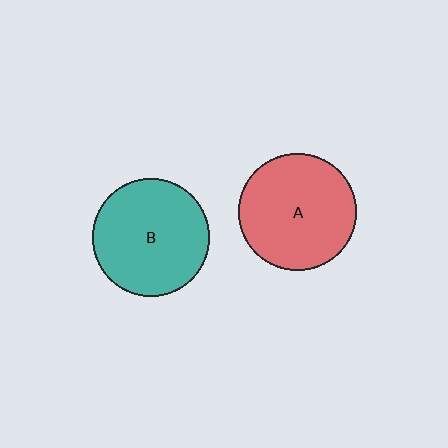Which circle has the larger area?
Circle B (teal).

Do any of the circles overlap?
No, none of the circles overlap.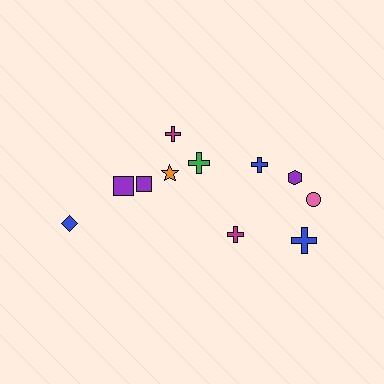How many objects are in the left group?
There are 4 objects.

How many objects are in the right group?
There are 7 objects.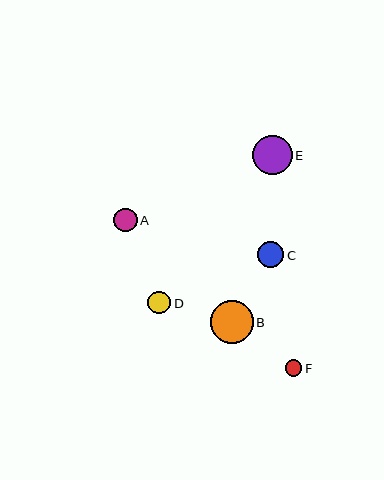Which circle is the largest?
Circle B is the largest with a size of approximately 43 pixels.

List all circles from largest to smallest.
From largest to smallest: B, E, C, A, D, F.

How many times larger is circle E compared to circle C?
Circle E is approximately 1.5 times the size of circle C.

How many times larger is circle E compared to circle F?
Circle E is approximately 2.3 times the size of circle F.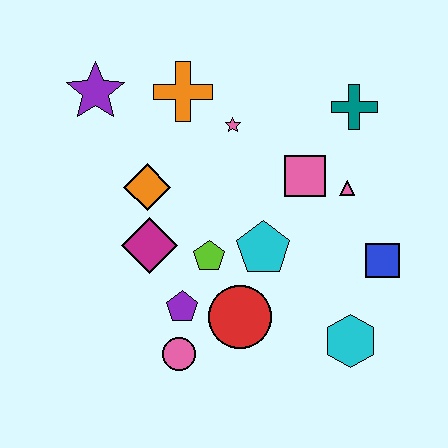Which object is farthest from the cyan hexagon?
The purple star is farthest from the cyan hexagon.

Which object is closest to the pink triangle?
The pink square is closest to the pink triangle.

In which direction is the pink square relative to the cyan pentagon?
The pink square is above the cyan pentagon.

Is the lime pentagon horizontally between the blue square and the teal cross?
No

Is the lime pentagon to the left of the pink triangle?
Yes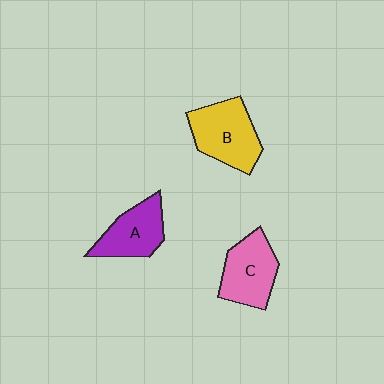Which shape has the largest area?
Shape B (yellow).